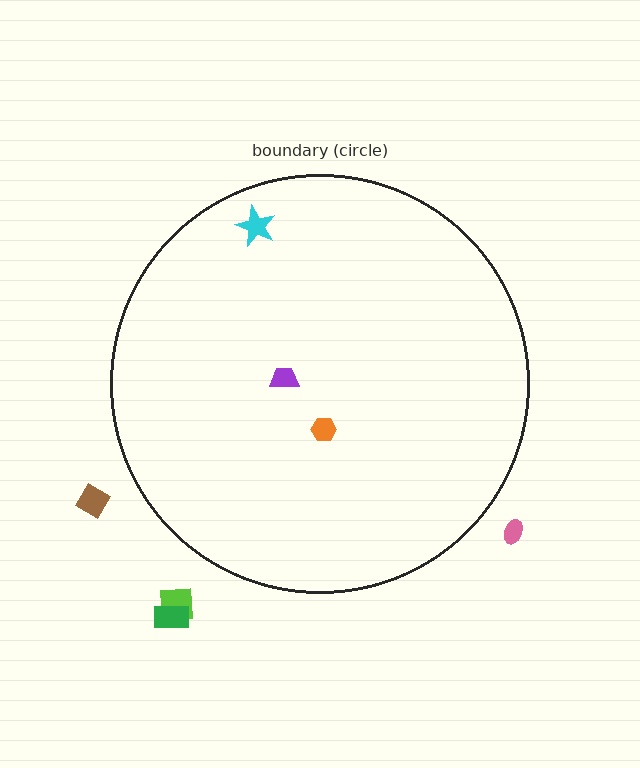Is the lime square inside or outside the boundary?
Outside.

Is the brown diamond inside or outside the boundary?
Outside.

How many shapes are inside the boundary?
3 inside, 4 outside.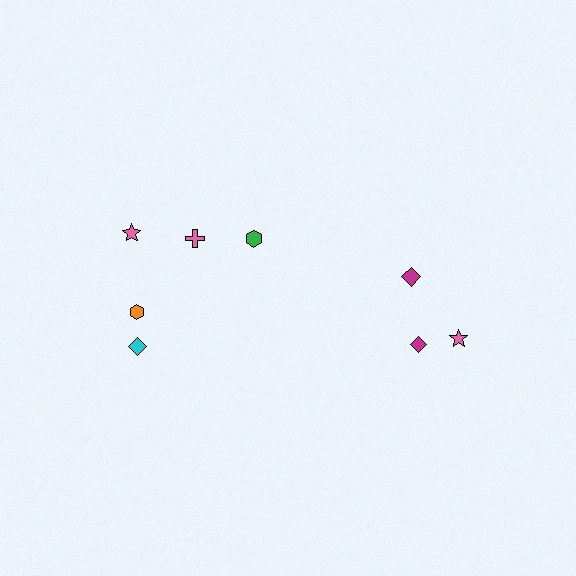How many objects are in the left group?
There are 5 objects.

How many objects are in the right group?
There are 3 objects.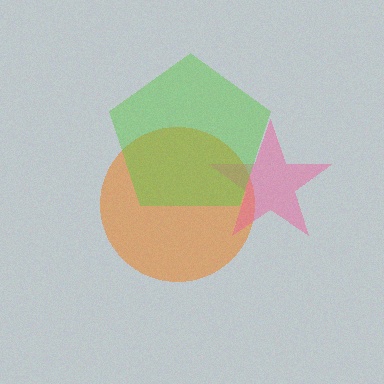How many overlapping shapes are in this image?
There are 3 overlapping shapes in the image.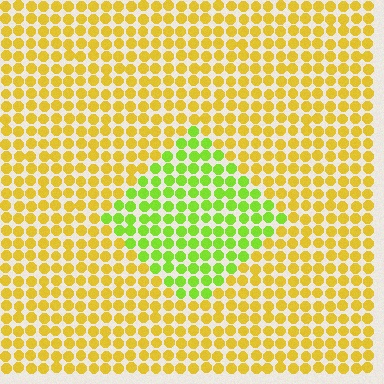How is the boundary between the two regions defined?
The boundary is defined purely by a slight shift in hue (about 45 degrees). Spacing, size, and orientation are identical on both sides.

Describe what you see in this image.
The image is filled with small yellow elements in a uniform arrangement. A diamond-shaped region is visible where the elements are tinted to a slightly different hue, forming a subtle color boundary.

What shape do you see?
I see a diamond.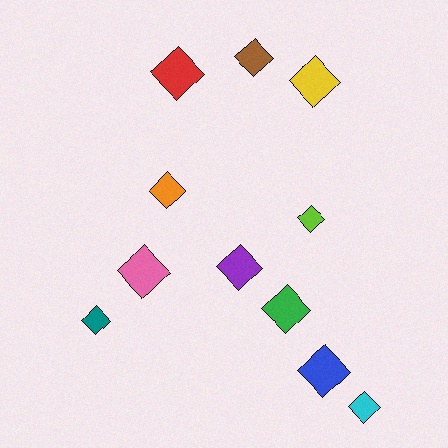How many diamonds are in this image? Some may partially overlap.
There are 11 diamonds.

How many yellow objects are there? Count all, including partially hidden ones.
There is 1 yellow object.